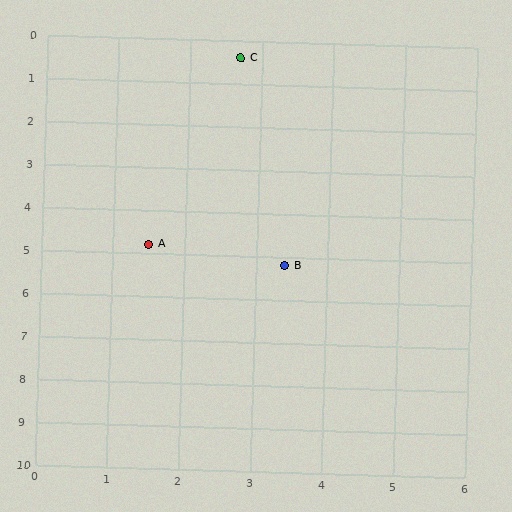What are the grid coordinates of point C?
Point C is at approximately (2.7, 0.4).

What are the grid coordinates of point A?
Point A is at approximately (1.5, 4.8).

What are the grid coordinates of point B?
Point B is at approximately (3.4, 5.2).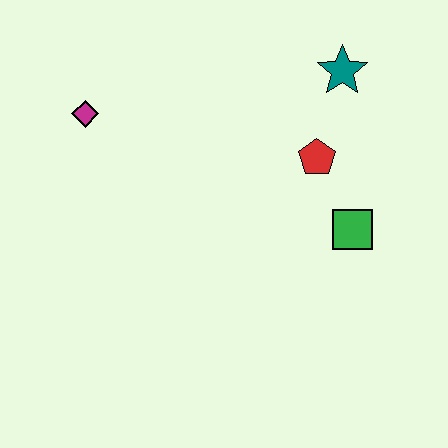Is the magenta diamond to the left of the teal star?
Yes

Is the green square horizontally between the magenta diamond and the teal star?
No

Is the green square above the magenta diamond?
No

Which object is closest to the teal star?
The red pentagon is closest to the teal star.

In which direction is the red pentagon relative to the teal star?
The red pentagon is below the teal star.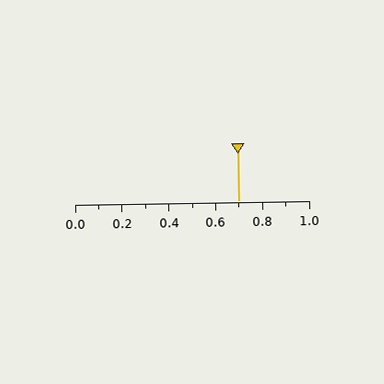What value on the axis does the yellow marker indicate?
The marker indicates approximately 0.7.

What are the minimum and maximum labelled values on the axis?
The axis runs from 0.0 to 1.0.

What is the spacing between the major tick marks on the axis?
The major ticks are spaced 0.2 apart.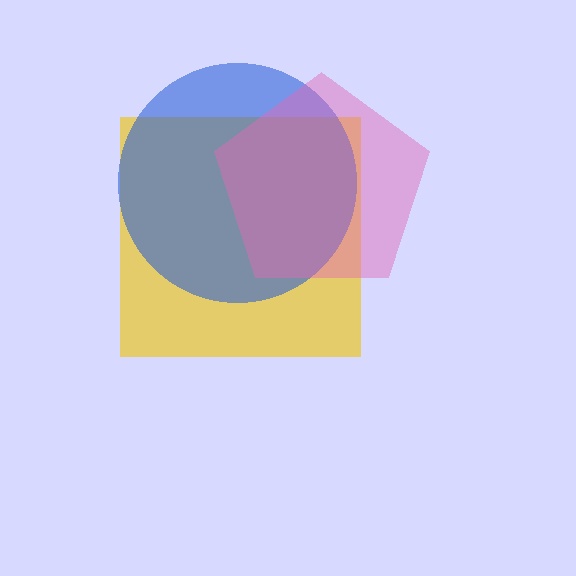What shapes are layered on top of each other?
The layered shapes are: a yellow square, a blue circle, a pink pentagon.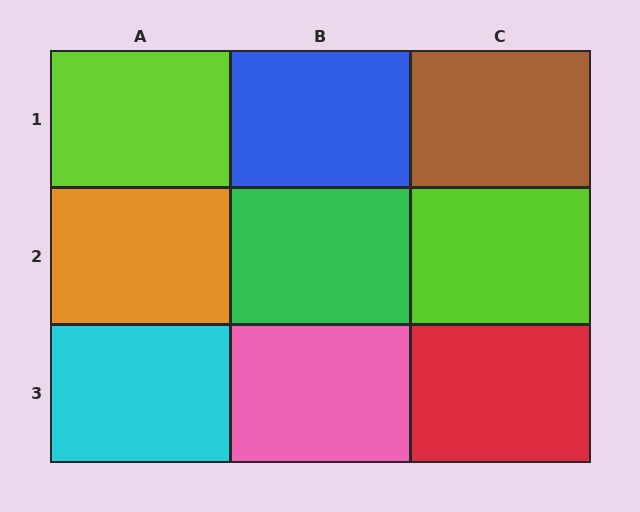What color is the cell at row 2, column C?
Lime.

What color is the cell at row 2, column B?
Green.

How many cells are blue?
1 cell is blue.